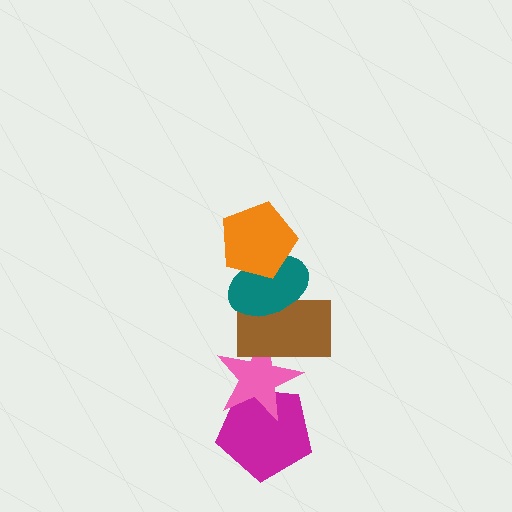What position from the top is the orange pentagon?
The orange pentagon is 1st from the top.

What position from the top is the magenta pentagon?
The magenta pentagon is 5th from the top.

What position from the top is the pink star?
The pink star is 4th from the top.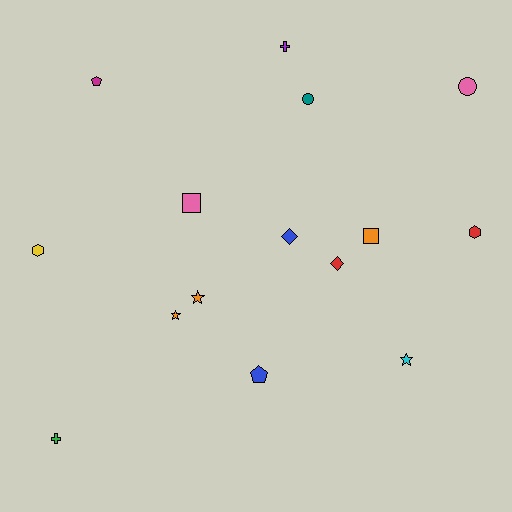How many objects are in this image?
There are 15 objects.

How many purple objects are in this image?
There is 1 purple object.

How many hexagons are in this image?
There are 2 hexagons.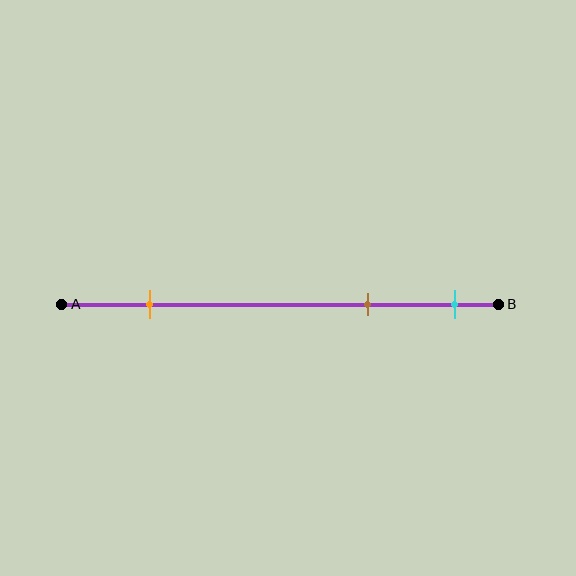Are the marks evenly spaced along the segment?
No, the marks are not evenly spaced.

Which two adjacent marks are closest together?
The brown and cyan marks are the closest adjacent pair.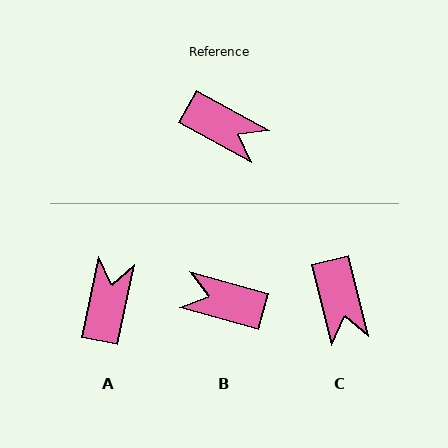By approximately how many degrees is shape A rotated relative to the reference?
Approximately 107 degrees counter-clockwise.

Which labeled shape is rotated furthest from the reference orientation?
B, about 166 degrees away.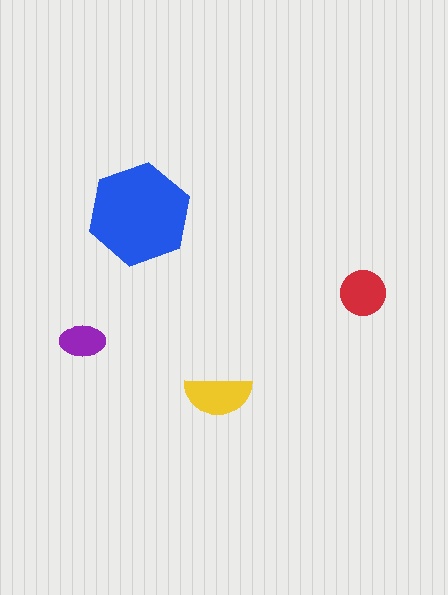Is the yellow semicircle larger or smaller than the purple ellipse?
Larger.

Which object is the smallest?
The purple ellipse.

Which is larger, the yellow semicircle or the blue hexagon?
The blue hexagon.